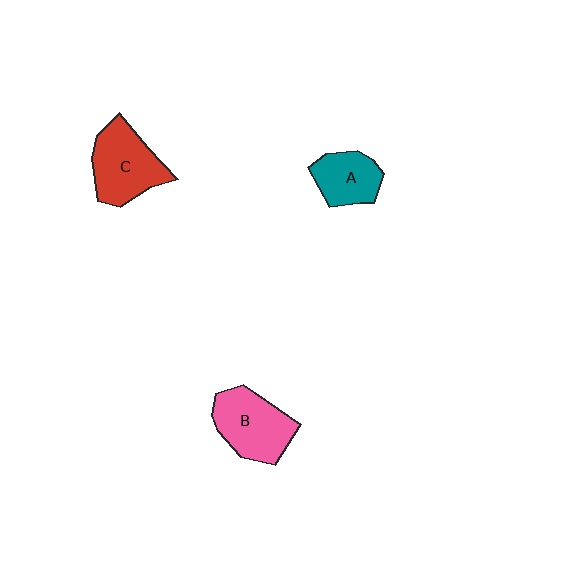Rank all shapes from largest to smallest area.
From largest to smallest: C (red), B (pink), A (teal).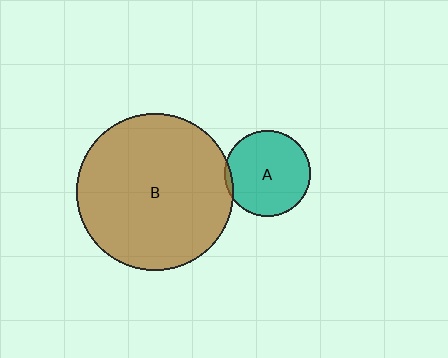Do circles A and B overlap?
Yes.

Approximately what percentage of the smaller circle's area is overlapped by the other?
Approximately 5%.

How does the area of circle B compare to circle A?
Approximately 3.3 times.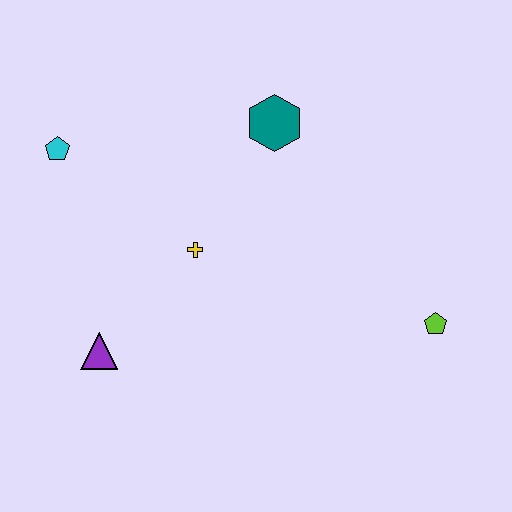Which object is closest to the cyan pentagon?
The yellow cross is closest to the cyan pentagon.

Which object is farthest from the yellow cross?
The lime pentagon is farthest from the yellow cross.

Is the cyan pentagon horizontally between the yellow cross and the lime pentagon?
No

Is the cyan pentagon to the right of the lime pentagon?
No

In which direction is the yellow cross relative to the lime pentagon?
The yellow cross is to the left of the lime pentagon.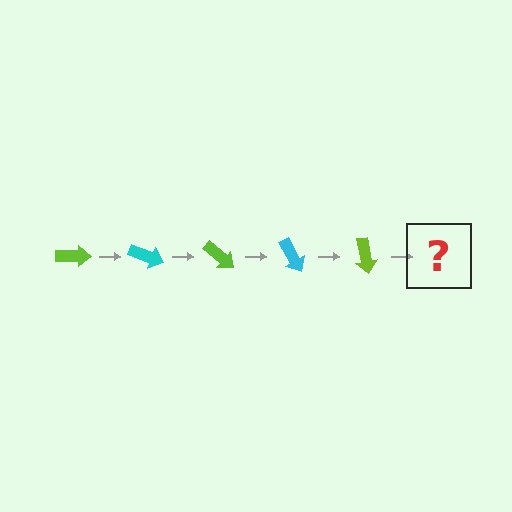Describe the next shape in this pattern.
It should be a cyan arrow, rotated 100 degrees from the start.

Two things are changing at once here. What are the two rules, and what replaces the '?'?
The two rules are that it rotates 20 degrees each step and the color cycles through lime and cyan. The '?' should be a cyan arrow, rotated 100 degrees from the start.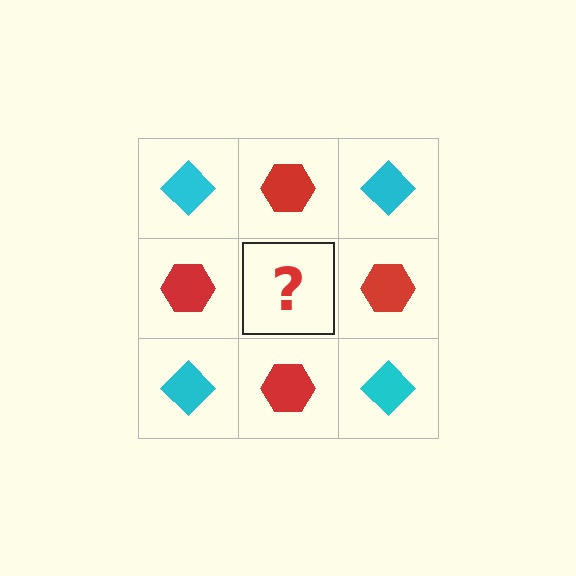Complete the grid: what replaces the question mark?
The question mark should be replaced with a cyan diamond.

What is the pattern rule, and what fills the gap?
The rule is that it alternates cyan diamond and red hexagon in a checkerboard pattern. The gap should be filled with a cyan diamond.